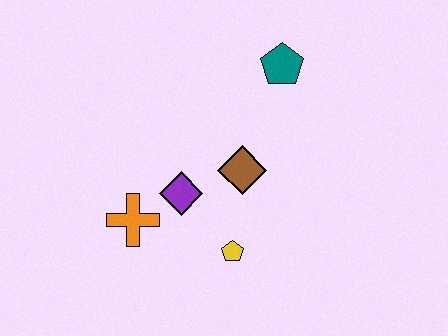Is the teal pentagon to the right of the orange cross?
Yes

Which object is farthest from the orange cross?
The teal pentagon is farthest from the orange cross.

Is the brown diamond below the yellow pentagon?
No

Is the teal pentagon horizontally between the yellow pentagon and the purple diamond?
No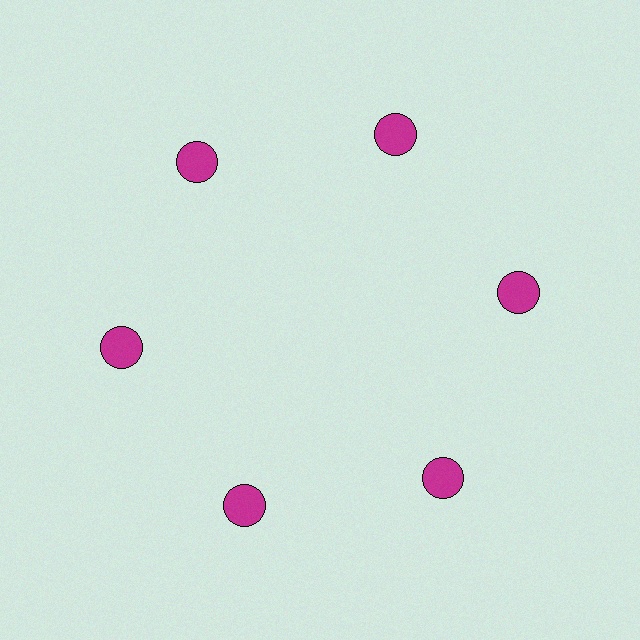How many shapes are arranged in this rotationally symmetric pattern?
There are 6 shapes, arranged in 6 groups of 1.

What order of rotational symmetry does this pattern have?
This pattern has 6-fold rotational symmetry.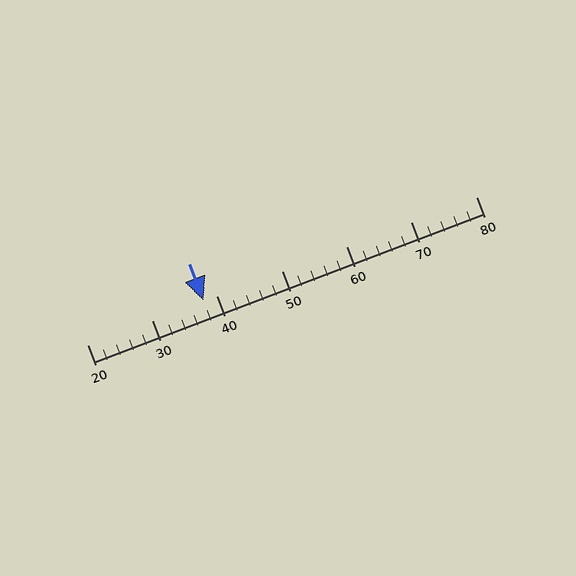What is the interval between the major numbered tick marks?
The major tick marks are spaced 10 units apart.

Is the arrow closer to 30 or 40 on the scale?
The arrow is closer to 40.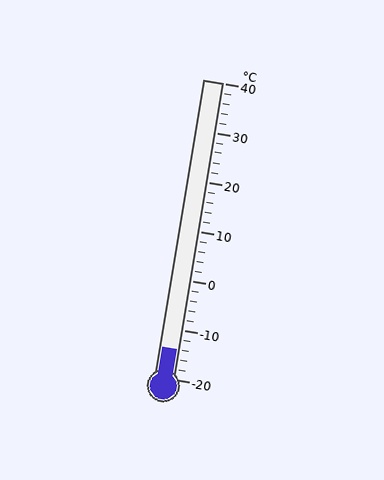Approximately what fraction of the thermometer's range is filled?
The thermometer is filled to approximately 10% of its range.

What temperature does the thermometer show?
The thermometer shows approximately -14°C.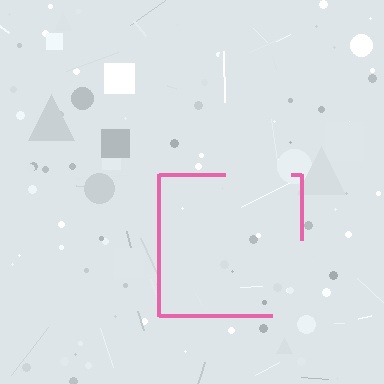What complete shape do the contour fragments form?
The contour fragments form a square.